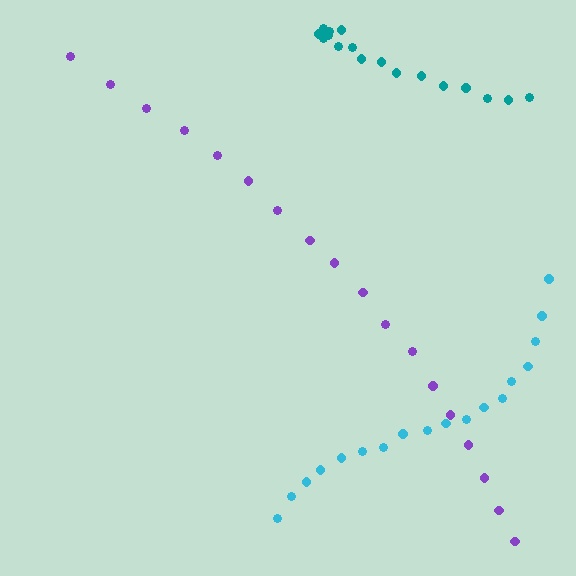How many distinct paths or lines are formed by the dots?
There are 3 distinct paths.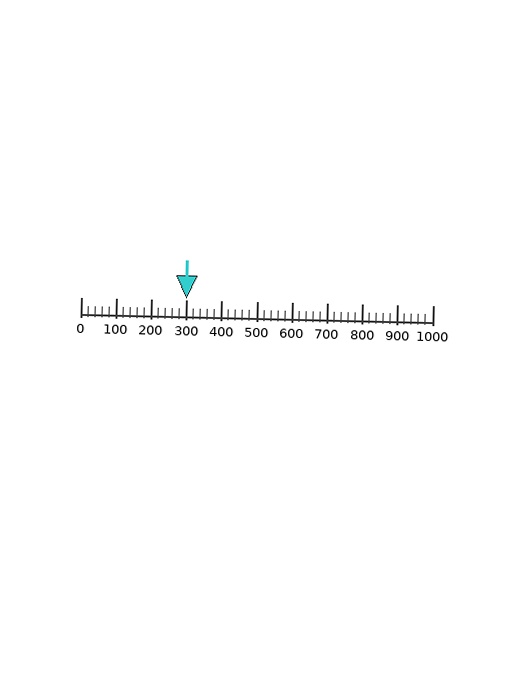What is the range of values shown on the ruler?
The ruler shows values from 0 to 1000.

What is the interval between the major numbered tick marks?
The major tick marks are spaced 100 units apart.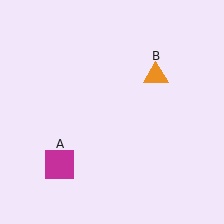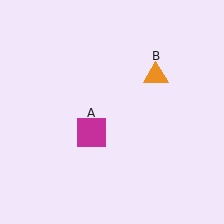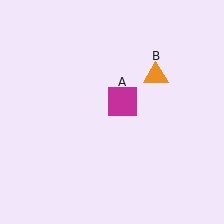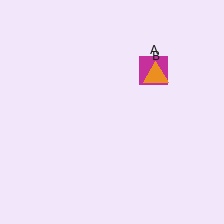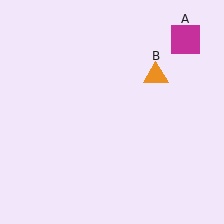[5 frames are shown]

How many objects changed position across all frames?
1 object changed position: magenta square (object A).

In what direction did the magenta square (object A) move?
The magenta square (object A) moved up and to the right.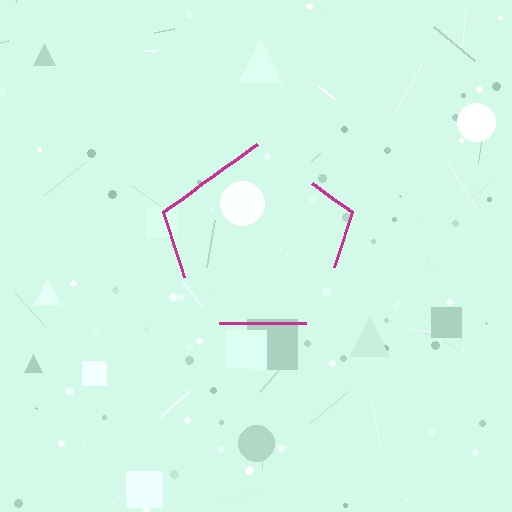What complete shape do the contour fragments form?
The contour fragments form a pentagon.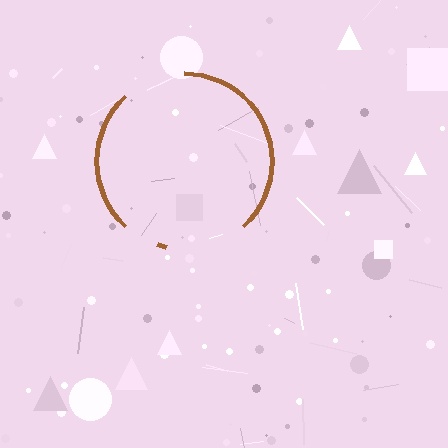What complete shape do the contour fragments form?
The contour fragments form a circle.